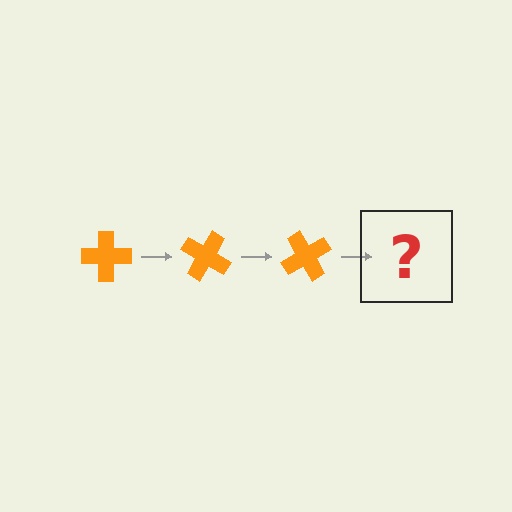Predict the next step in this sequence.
The next step is an orange cross rotated 90 degrees.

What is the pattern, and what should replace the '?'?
The pattern is that the cross rotates 30 degrees each step. The '?' should be an orange cross rotated 90 degrees.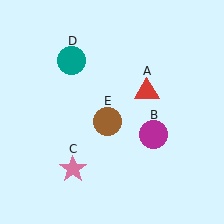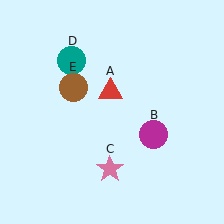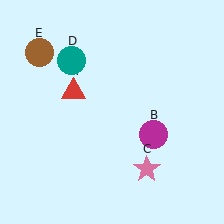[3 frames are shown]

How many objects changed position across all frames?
3 objects changed position: red triangle (object A), pink star (object C), brown circle (object E).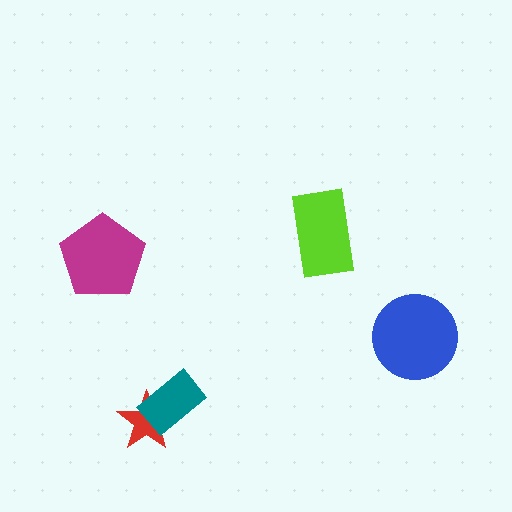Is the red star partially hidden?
Yes, it is partially covered by another shape.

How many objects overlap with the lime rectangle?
0 objects overlap with the lime rectangle.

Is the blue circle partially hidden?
No, no other shape covers it.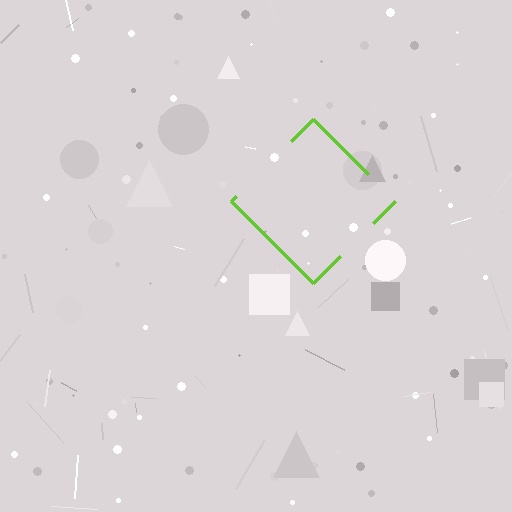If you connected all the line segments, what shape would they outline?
They would outline a diamond.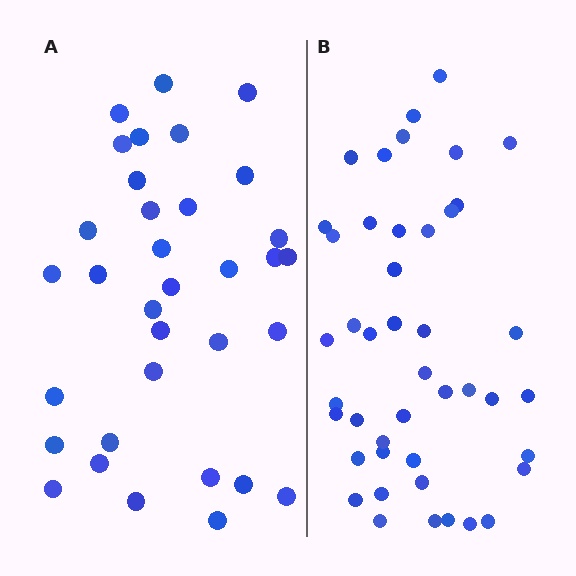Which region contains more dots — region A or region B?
Region B (the right region) has more dots.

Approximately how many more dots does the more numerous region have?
Region B has roughly 10 or so more dots than region A.